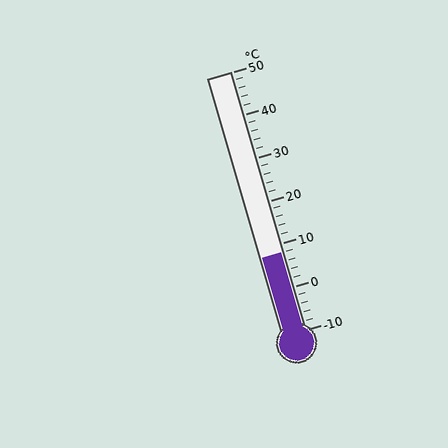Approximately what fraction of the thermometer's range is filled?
The thermometer is filled to approximately 30% of its range.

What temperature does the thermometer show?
The thermometer shows approximately 8°C.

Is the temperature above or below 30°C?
The temperature is below 30°C.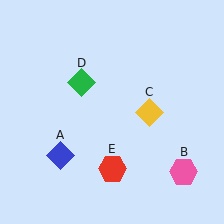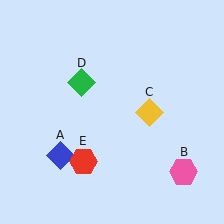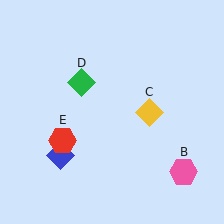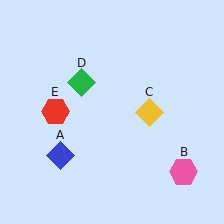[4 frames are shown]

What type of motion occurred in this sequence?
The red hexagon (object E) rotated clockwise around the center of the scene.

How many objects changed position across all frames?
1 object changed position: red hexagon (object E).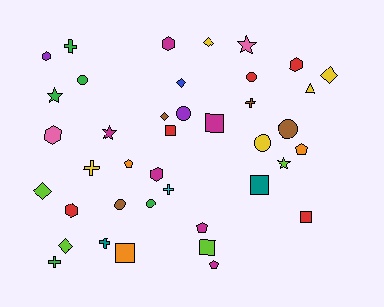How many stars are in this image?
There are 4 stars.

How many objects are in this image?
There are 40 objects.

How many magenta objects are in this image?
There are 6 magenta objects.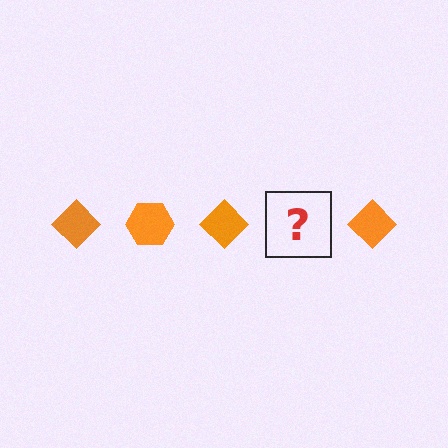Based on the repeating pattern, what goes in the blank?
The blank should be an orange hexagon.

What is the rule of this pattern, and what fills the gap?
The rule is that the pattern cycles through diamond, hexagon shapes in orange. The gap should be filled with an orange hexagon.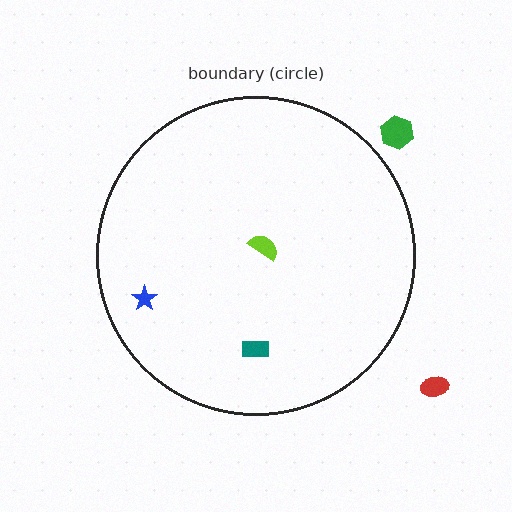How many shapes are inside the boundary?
3 inside, 2 outside.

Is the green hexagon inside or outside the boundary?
Outside.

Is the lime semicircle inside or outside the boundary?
Inside.